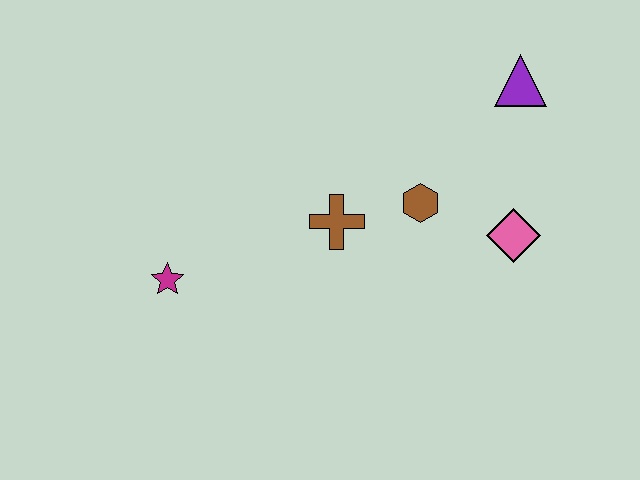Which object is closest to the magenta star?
The brown cross is closest to the magenta star.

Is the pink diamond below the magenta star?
No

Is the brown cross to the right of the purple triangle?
No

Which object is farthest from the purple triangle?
The magenta star is farthest from the purple triangle.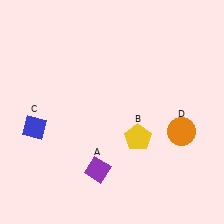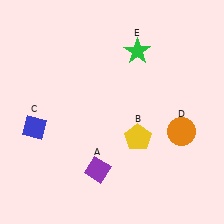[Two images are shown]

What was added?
A green star (E) was added in Image 2.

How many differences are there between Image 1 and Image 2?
There is 1 difference between the two images.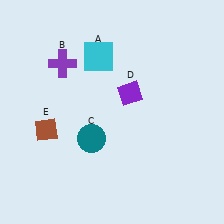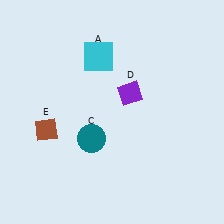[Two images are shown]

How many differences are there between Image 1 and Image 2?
There is 1 difference between the two images.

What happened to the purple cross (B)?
The purple cross (B) was removed in Image 2. It was in the top-left area of Image 1.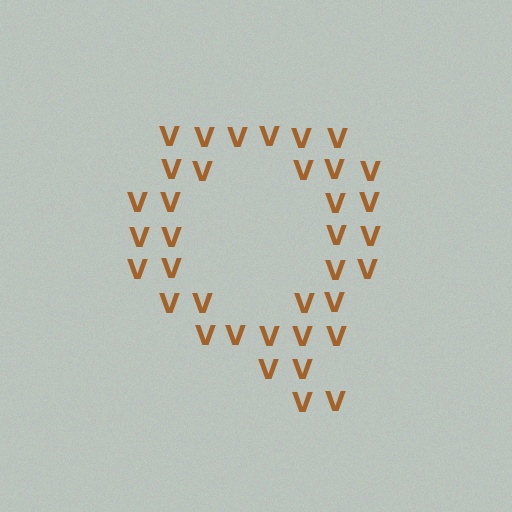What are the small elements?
The small elements are letter V's.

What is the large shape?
The large shape is the letter Q.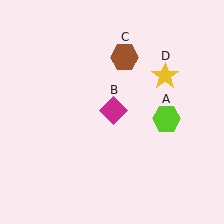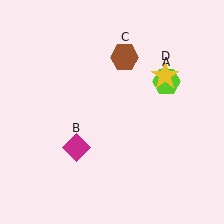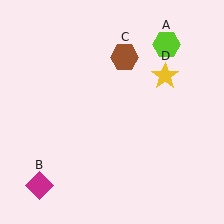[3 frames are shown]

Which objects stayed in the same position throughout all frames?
Brown hexagon (object C) and yellow star (object D) remained stationary.